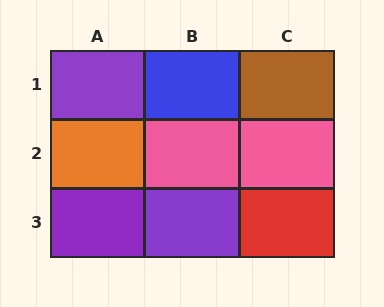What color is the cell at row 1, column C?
Brown.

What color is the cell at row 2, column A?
Orange.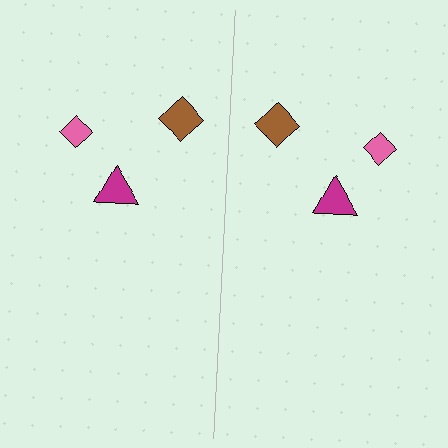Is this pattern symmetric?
Yes, this pattern has bilateral (reflection) symmetry.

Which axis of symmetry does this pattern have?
The pattern has a vertical axis of symmetry running through the center of the image.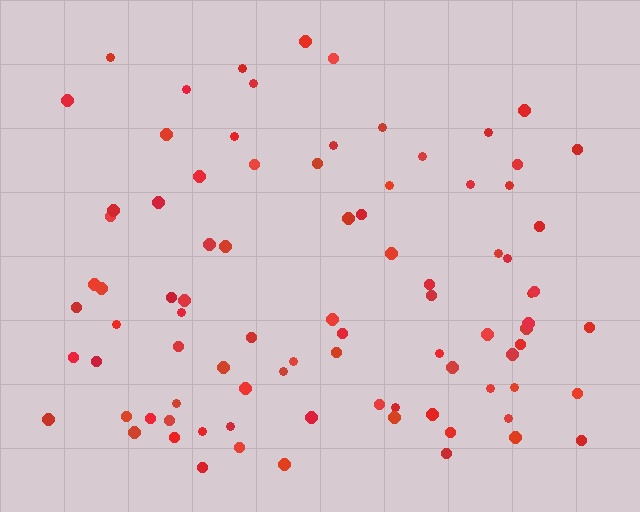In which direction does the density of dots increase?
From top to bottom, with the bottom side densest.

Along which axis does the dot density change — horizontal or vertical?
Vertical.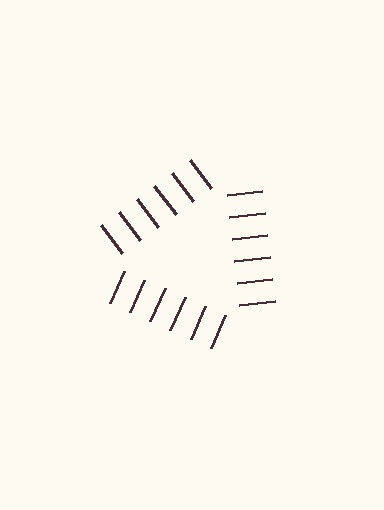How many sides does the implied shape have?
3 sides — the line-ends trace a triangle.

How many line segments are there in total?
18 — 6 along each of the 3 edges.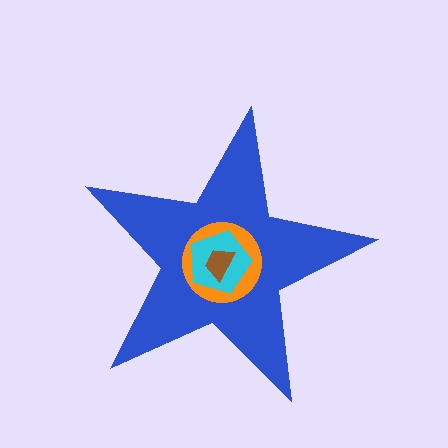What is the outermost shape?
The blue star.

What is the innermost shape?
The brown trapezoid.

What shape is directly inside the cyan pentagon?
The brown trapezoid.